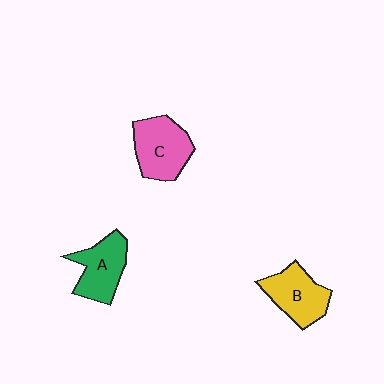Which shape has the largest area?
Shape C (pink).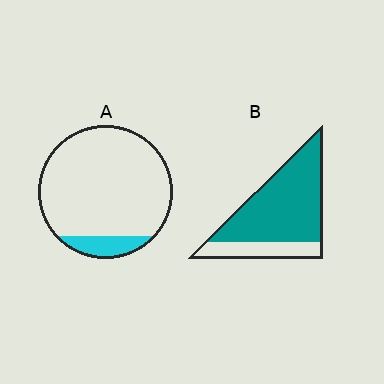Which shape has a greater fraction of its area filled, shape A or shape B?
Shape B.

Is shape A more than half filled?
No.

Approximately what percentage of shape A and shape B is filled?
A is approximately 10% and B is approximately 75%.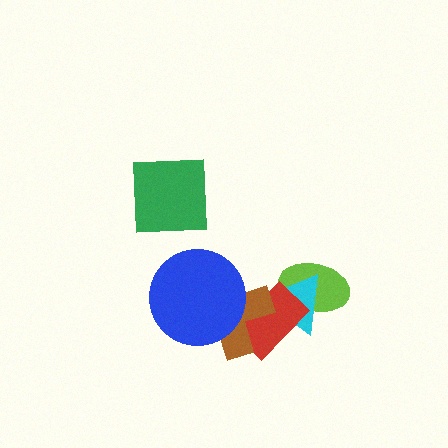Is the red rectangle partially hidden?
Yes, it is partially covered by another shape.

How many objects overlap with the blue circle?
1 object overlaps with the blue circle.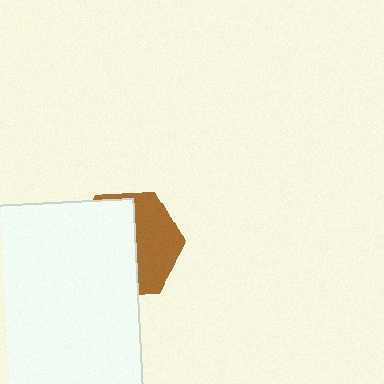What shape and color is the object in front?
The object in front is a white rectangle.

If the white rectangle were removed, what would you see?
You would see the complete brown hexagon.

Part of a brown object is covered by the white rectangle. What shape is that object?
It is a hexagon.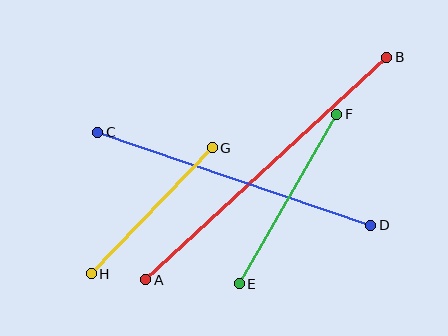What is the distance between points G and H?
The distance is approximately 175 pixels.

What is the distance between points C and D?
The distance is approximately 288 pixels.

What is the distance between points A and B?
The distance is approximately 328 pixels.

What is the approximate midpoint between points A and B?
The midpoint is at approximately (266, 168) pixels.